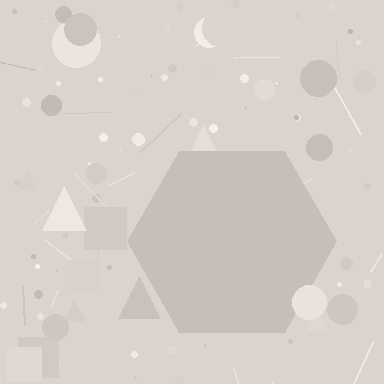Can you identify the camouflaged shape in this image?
The camouflaged shape is a hexagon.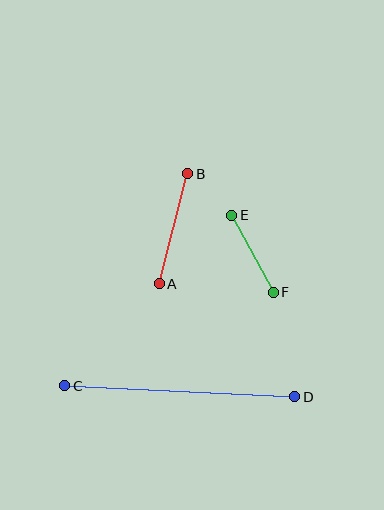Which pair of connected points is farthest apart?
Points C and D are farthest apart.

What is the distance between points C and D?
The distance is approximately 230 pixels.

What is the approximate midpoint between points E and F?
The midpoint is at approximately (253, 254) pixels.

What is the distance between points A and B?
The distance is approximately 114 pixels.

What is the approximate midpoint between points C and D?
The midpoint is at approximately (180, 391) pixels.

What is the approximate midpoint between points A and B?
The midpoint is at approximately (174, 229) pixels.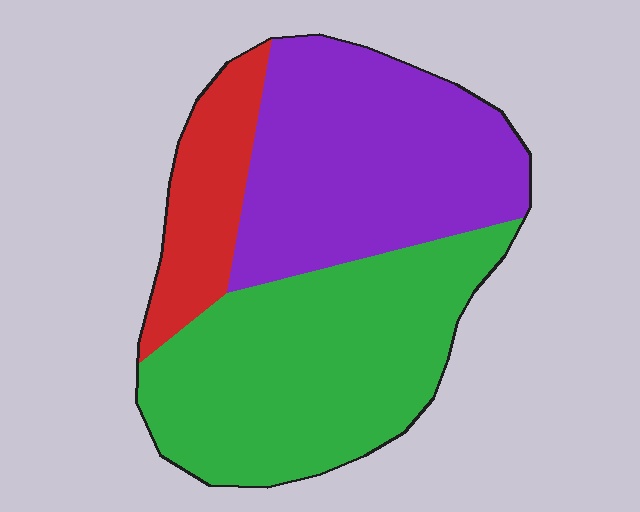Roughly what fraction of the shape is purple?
Purple takes up about two fifths (2/5) of the shape.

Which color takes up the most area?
Green, at roughly 45%.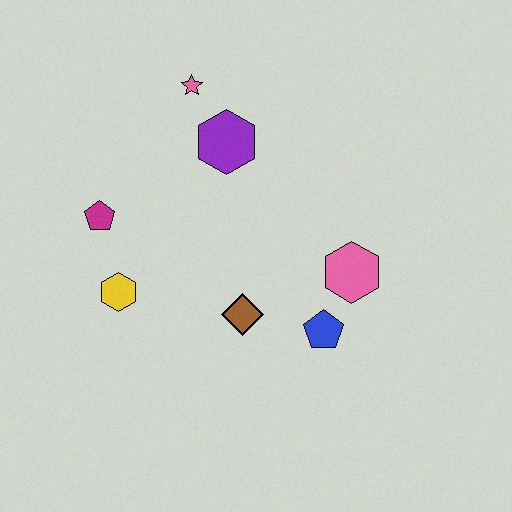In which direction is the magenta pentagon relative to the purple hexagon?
The magenta pentagon is to the left of the purple hexagon.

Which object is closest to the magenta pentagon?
The yellow hexagon is closest to the magenta pentagon.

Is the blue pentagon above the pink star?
No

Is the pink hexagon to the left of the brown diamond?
No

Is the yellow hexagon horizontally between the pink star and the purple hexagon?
No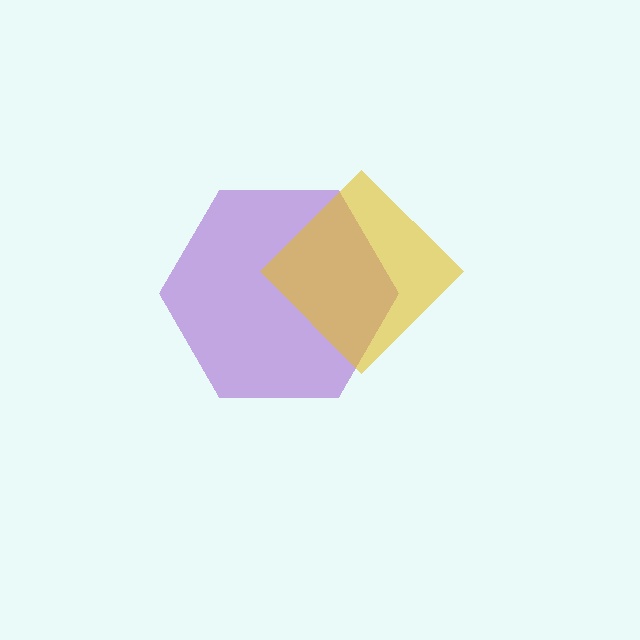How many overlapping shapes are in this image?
There are 2 overlapping shapes in the image.